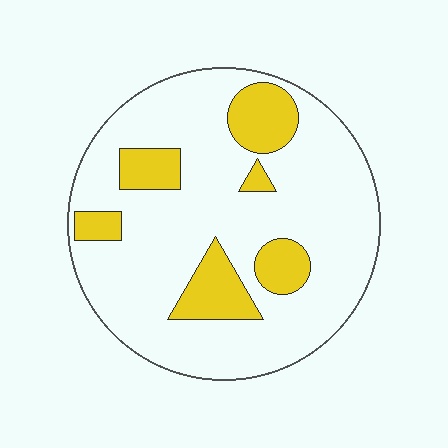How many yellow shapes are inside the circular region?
6.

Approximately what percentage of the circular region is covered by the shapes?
Approximately 20%.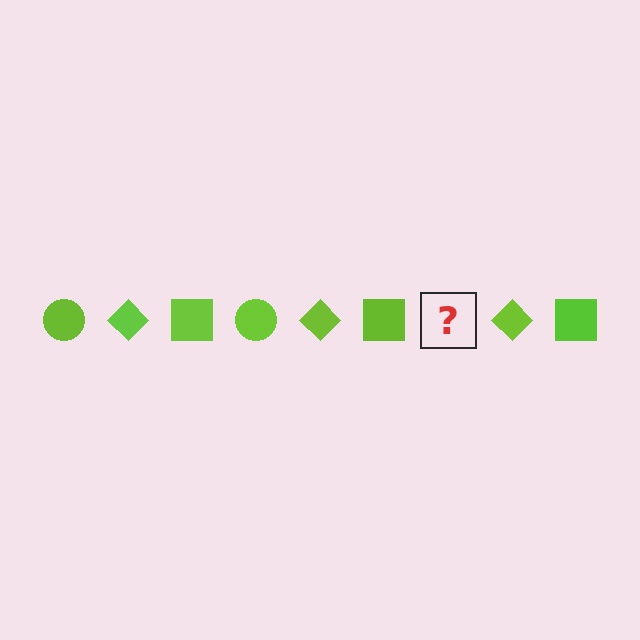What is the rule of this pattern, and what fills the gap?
The rule is that the pattern cycles through circle, diamond, square shapes in lime. The gap should be filled with a lime circle.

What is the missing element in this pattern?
The missing element is a lime circle.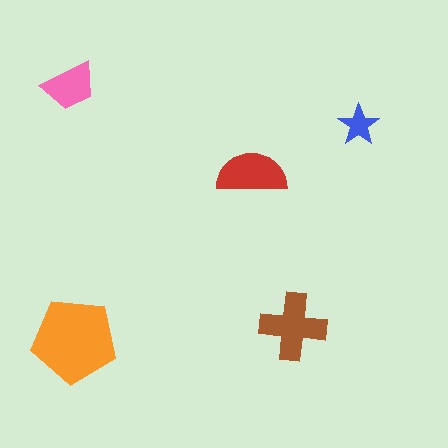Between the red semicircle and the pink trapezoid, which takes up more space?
The red semicircle.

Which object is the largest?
The orange pentagon.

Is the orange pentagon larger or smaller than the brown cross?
Larger.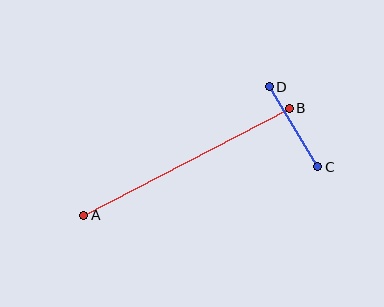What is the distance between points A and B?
The distance is approximately 231 pixels.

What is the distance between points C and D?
The distance is approximately 94 pixels.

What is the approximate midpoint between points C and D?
The midpoint is at approximately (294, 127) pixels.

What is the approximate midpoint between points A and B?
The midpoint is at approximately (186, 162) pixels.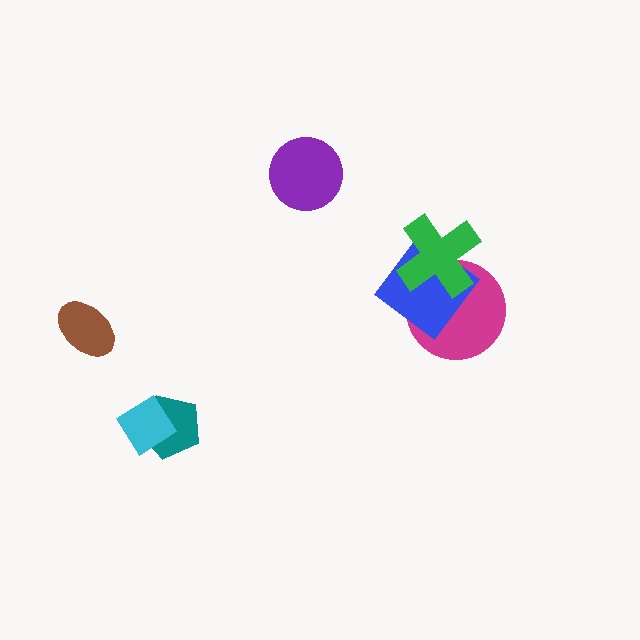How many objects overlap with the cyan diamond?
1 object overlaps with the cyan diamond.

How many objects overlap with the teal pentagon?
1 object overlaps with the teal pentagon.